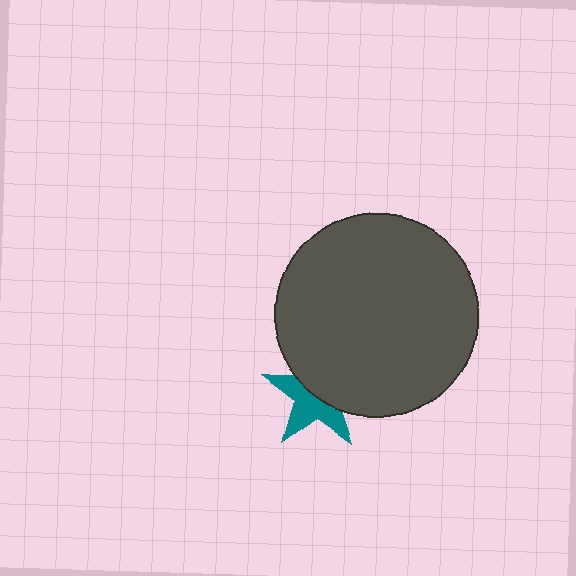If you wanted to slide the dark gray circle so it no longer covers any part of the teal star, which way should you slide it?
Slide it up — that is the most direct way to separate the two shapes.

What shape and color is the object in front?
The object in front is a dark gray circle.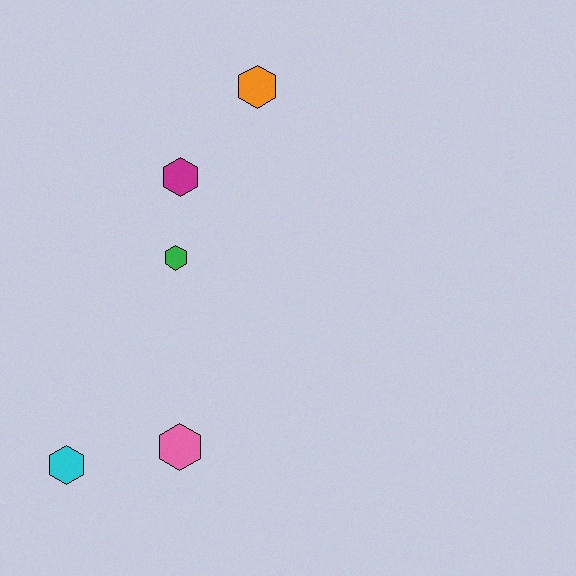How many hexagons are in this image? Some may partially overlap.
There are 5 hexagons.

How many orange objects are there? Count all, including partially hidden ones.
There is 1 orange object.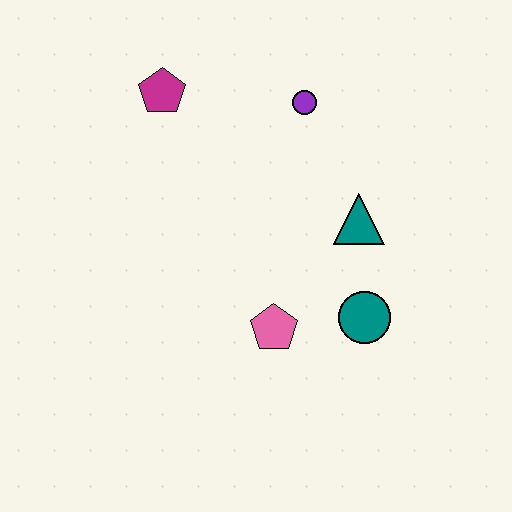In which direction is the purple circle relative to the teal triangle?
The purple circle is above the teal triangle.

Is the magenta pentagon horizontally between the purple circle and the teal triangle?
No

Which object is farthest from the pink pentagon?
The magenta pentagon is farthest from the pink pentagon.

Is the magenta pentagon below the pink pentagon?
No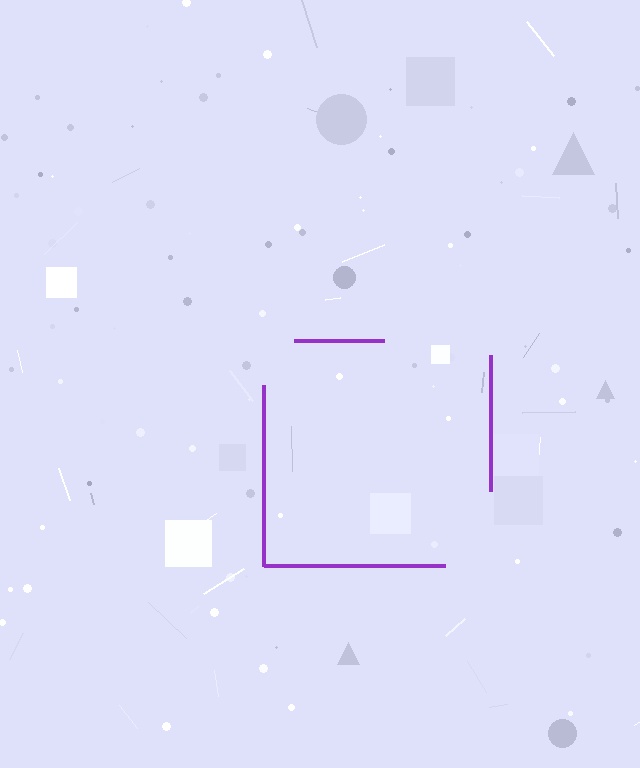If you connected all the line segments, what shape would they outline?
They would outline a square.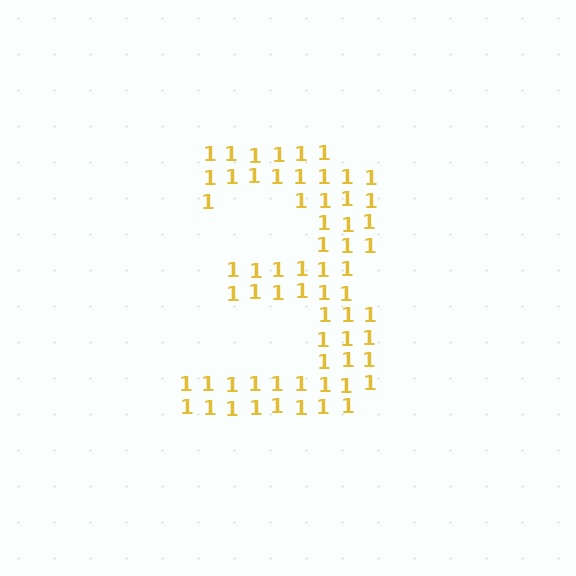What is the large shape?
The large shape is the digit 3.